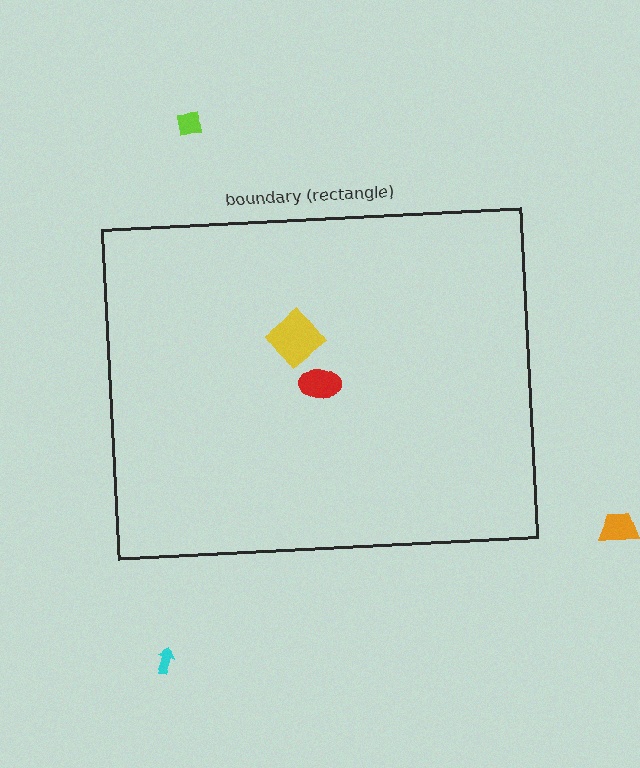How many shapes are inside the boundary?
2 inside, 3 outside.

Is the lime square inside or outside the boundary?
Outside.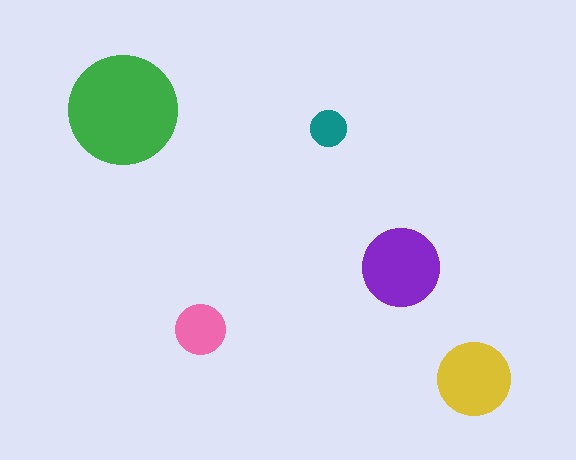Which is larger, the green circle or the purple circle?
The green one.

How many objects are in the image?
There are 5 objects in the image.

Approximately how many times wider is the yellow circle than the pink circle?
About 1.5 times wider.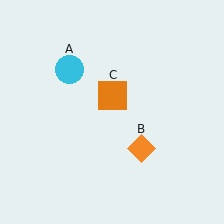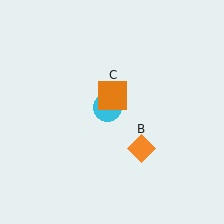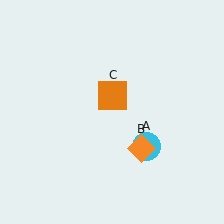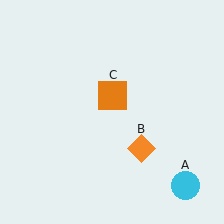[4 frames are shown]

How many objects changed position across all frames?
1 object changed position: cyan circle (object A).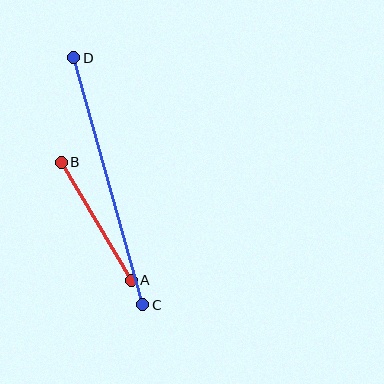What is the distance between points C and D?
The distance is approximately 257 pixels.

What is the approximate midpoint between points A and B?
The midpoint is at approximately (96, 221) pixels.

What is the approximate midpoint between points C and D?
The midpoint is at approximately (108, 181) pixels.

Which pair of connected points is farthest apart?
Points C and D are farthest apart.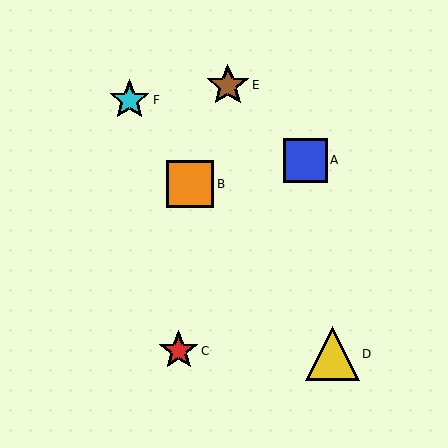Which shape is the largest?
The yellow triangle (labeled D) is the largest.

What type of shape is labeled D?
Shape D is a yellow triangle.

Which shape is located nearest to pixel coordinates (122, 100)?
The cyan star (labeled F) at (129, 100) is nearest to that location.